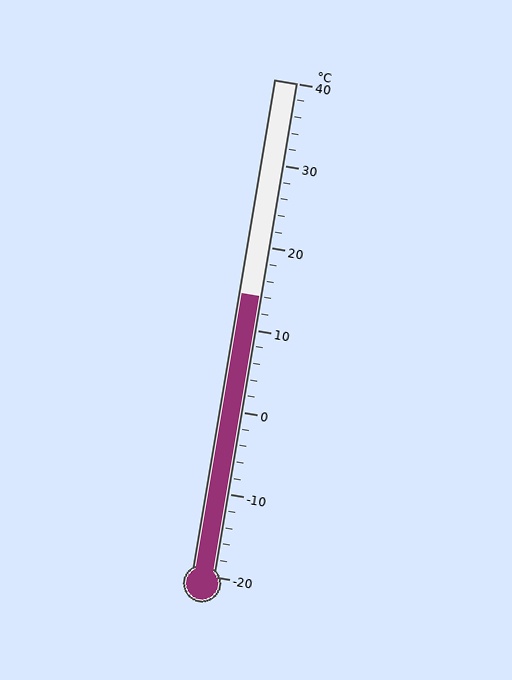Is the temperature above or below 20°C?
The temperature is below 20°C.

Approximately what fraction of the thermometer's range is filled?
The thermometer is filled to approximately 55% of its range.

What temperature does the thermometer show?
The thermometer shows approximately 14°C.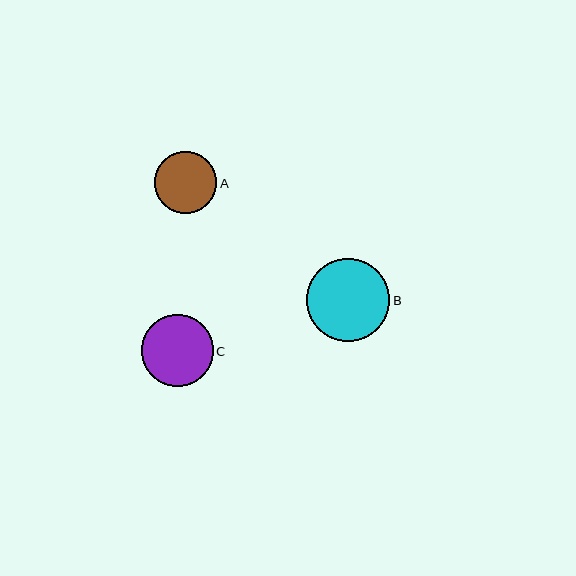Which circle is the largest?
Circle B is the largest with a size of approximately 83 pixels.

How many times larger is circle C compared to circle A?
Circle C is approximately 1.2 times the size of circle A.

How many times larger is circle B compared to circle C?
Circle B is approximately 1.2 times the size of circle C.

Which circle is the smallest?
Circle A is the smallest with a size of approximately 62 pixels.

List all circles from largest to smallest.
From largest to smallest: B, C, A.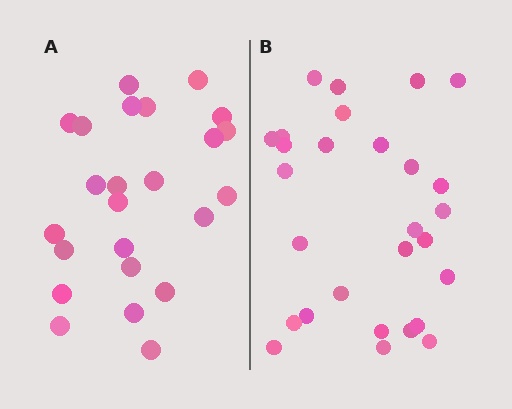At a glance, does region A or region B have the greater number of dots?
Region B (the right region) has more dots.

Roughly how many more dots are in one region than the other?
Region B has about 4 more dots than region A.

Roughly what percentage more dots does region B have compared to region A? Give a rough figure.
About 15% more.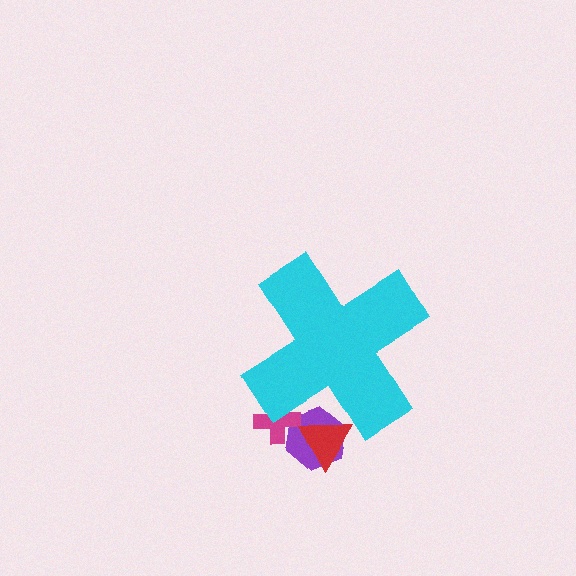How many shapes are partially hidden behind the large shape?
3 shapes are partially hidden.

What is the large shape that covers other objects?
A cyan cross.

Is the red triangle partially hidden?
Yes, the red triangle is partially hidden behind the cyan cross.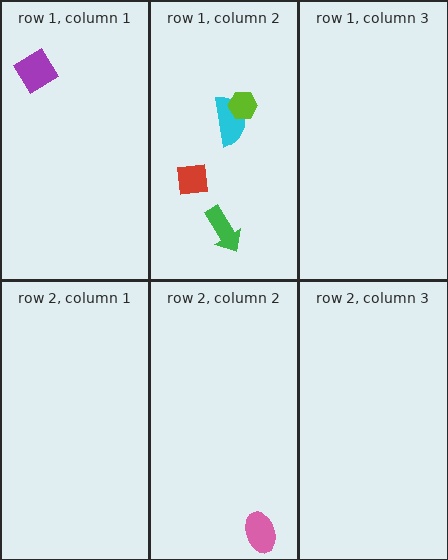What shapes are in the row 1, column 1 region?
The purple diamond.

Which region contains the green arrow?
The row 1, column 2 region.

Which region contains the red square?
The row 1, column 2 region.